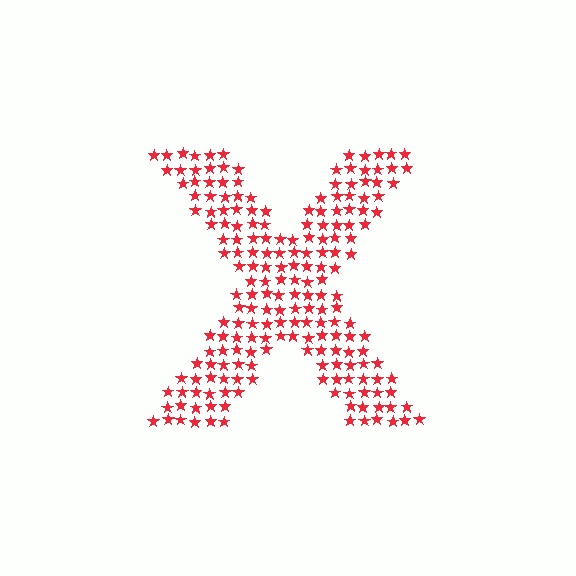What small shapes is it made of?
It is made of small stars.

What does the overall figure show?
The overall figure shows the letter X.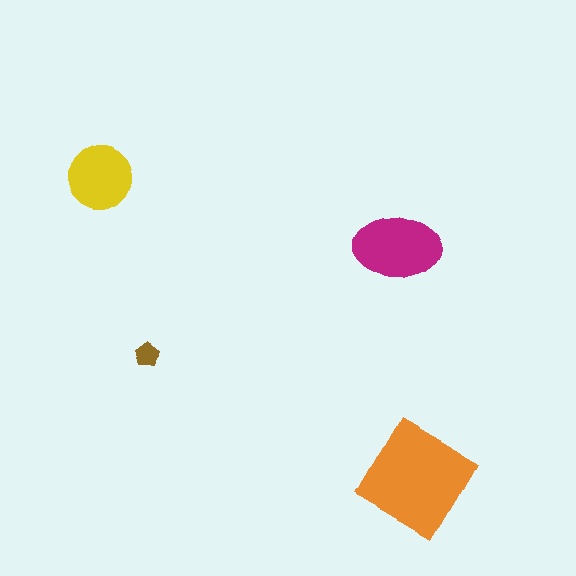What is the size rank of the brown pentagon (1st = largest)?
4th.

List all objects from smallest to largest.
The brown pentagon, the yellow circle, the magenta ellipse, the orange diamond.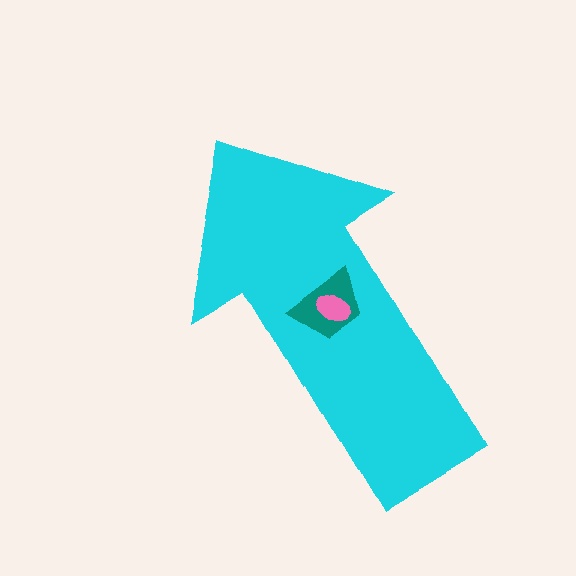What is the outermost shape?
The cyan arrow.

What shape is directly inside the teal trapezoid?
The pink ellipse.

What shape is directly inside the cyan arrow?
The teal trapezoid.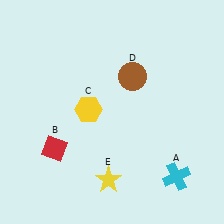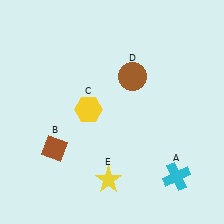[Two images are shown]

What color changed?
The diamond (B) changed from red in Image 1 to brown in Image 2.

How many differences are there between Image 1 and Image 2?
There is 1 difference between the two images.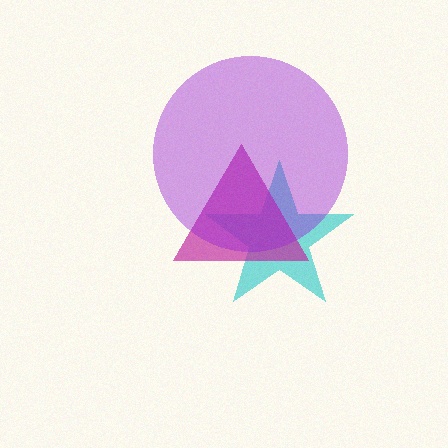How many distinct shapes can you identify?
There are 3 distinct shapes: a cyan star, a magenta triangle, a purple circle.